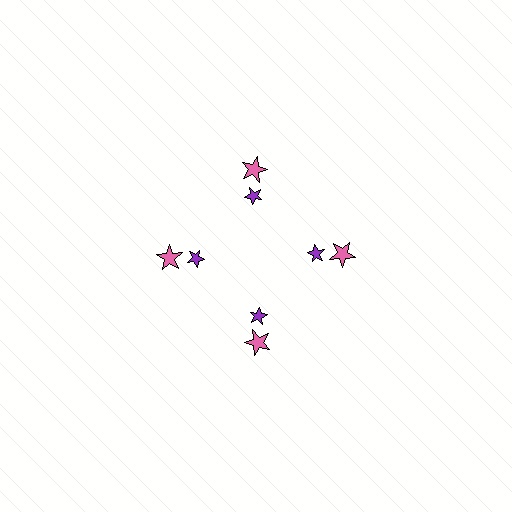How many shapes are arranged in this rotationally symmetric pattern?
There are 8 shapes, arranged in 4 groups of 2.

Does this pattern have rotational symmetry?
Yes, this pattern has 4-fold rotational symmetry. It looks the same after rotating 90 degrees around the center.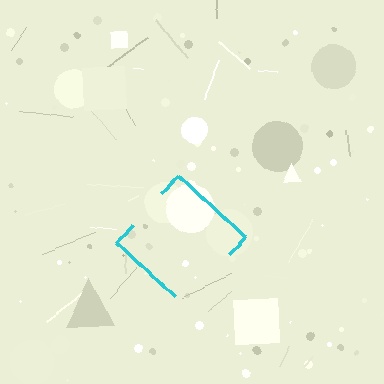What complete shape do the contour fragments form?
The contour fragments form a diamond.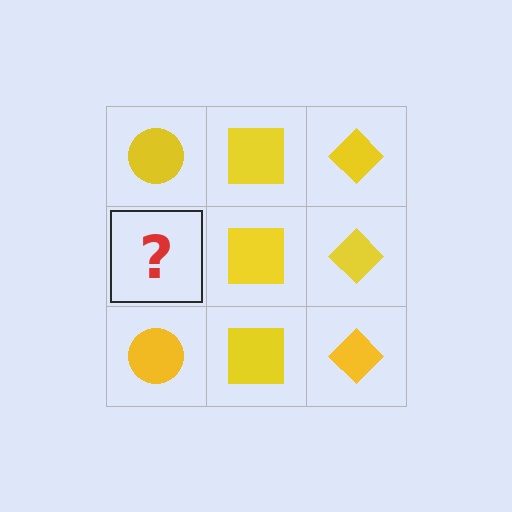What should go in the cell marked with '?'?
The missing cell should contain a yellow circle.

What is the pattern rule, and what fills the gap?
The rule is that each column has a consistent shape. The gap should be filled with a yellow circle.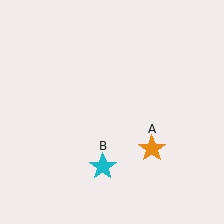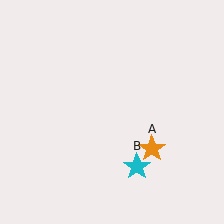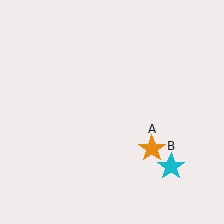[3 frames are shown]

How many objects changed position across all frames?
1 object changed position: cyan star (object B).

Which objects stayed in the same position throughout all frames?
Orange star (object A) remained stationary.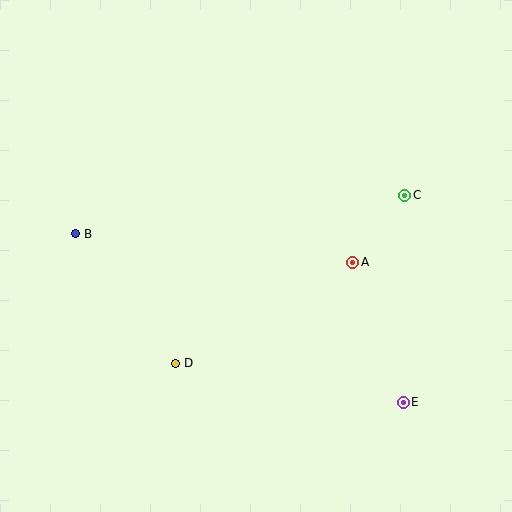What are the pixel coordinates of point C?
Point C is at (405, 195).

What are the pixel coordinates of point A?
Point A is at (353, 262).